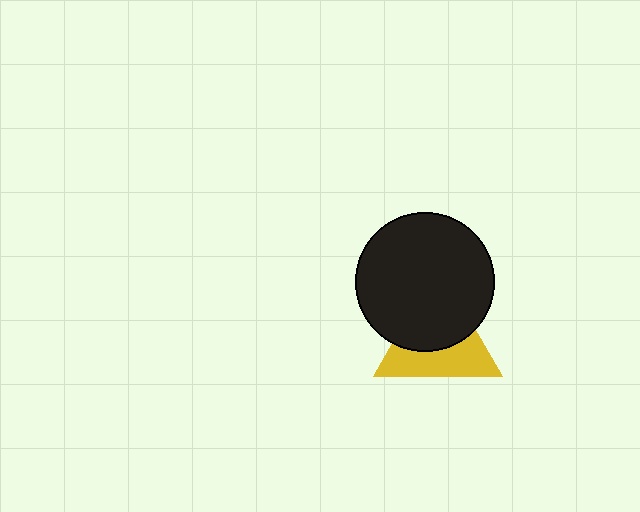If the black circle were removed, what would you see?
You would see the complete yellow triangle.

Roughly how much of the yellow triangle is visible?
About half of it is visible (roughly 48%).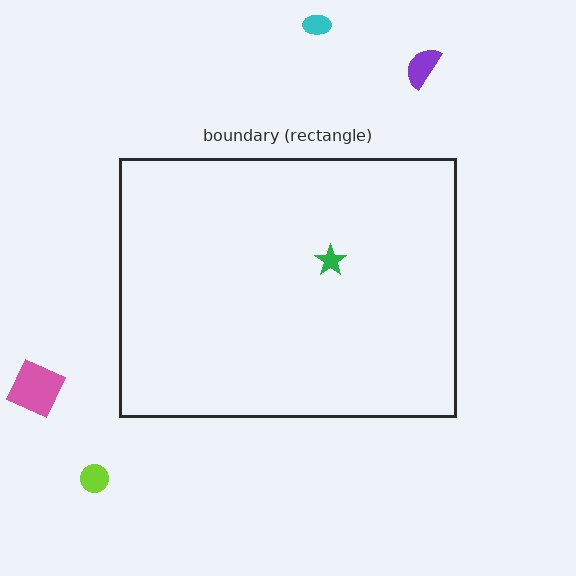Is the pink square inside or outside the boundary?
Outside.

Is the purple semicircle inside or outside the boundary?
Outside.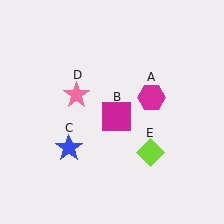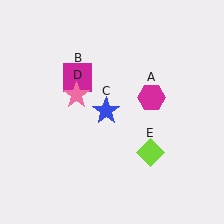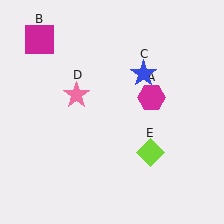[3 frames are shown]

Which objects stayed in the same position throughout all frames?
Magenta hexagon (object A) and pink star (object D) and lime diamond (object E) remained stationary.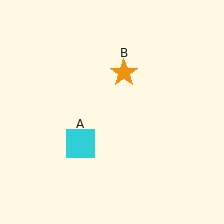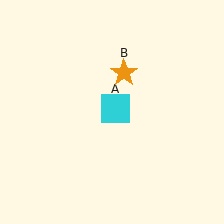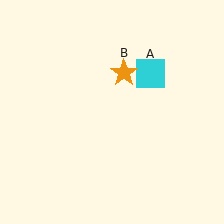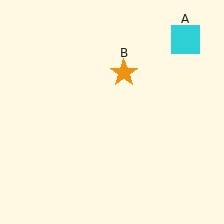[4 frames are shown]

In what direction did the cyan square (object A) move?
The cyan square (object A) moved up and to the right.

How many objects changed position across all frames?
1 object changed position: cyan square (object A).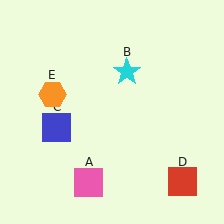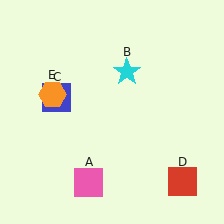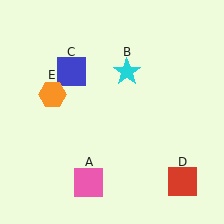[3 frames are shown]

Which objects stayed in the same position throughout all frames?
Pink square (object A) and cyan star (object B) and red square (object D) and orange hexagon (object E) remained stationary.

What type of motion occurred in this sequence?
The blue square (object C) rotated clockwise around the center of the scene.